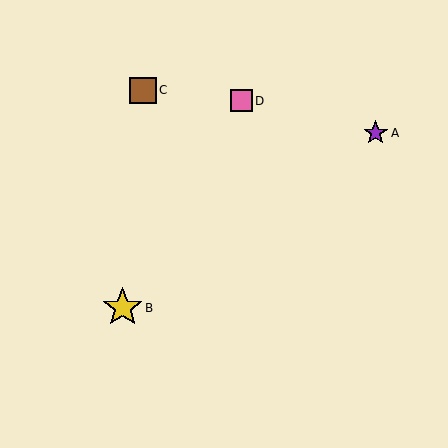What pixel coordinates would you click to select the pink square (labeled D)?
Click at (241, 101) to select the pink square D.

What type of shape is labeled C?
Shape C is a brown square.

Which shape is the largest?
The yellow star (labeled B) is the largest.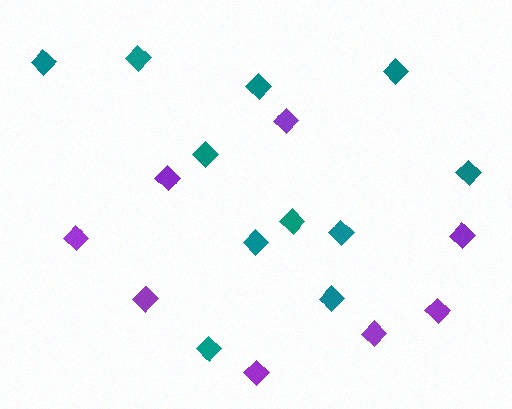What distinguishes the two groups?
There are 2 groups: one group of teal diamonds (11) and one group of purple diamonds (8).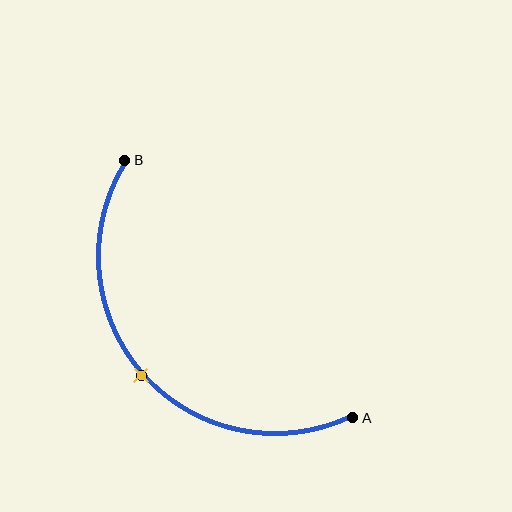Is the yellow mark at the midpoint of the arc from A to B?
Yes. The yellow mark lies on the arc at equal arc-length from both A and B — it is the arc midpoint.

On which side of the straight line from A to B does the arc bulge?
The arc bulges below and to the left of the straight line connecting A and B.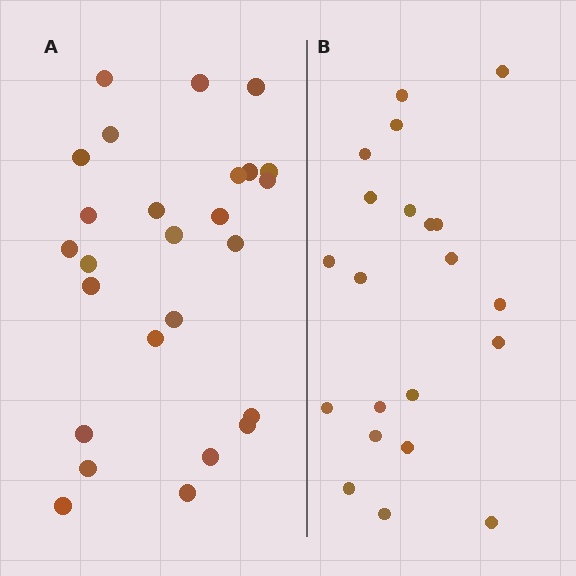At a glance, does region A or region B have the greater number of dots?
Region A (the left region) has more dots.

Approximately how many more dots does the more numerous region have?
Region A has about 5 more dots than region B.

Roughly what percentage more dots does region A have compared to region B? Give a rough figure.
About 25% more.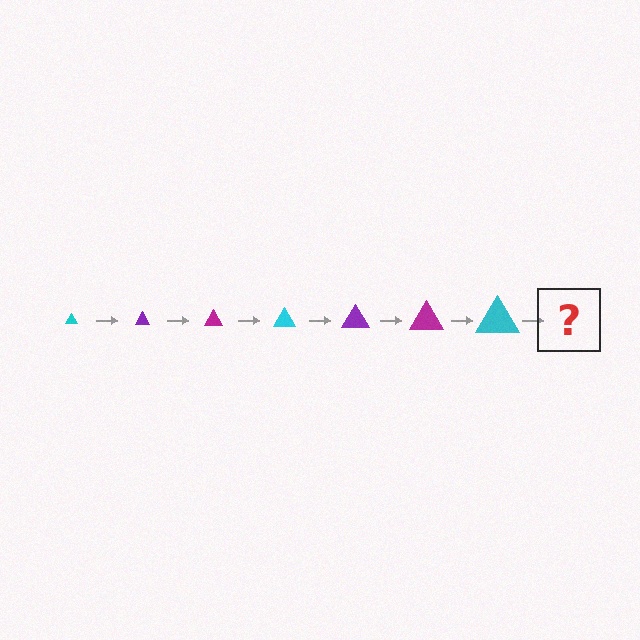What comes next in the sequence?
The next element should be a purple triangle, larger than the previous one.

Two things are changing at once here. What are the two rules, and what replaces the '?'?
The two rules are that the triangle grows larger each step and the color cycles through cyan, purple, and magenta. The '?' should be a purple triangle, larger than the previous one.